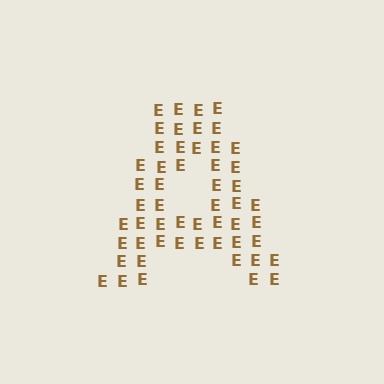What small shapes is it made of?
It is made of small letter E's.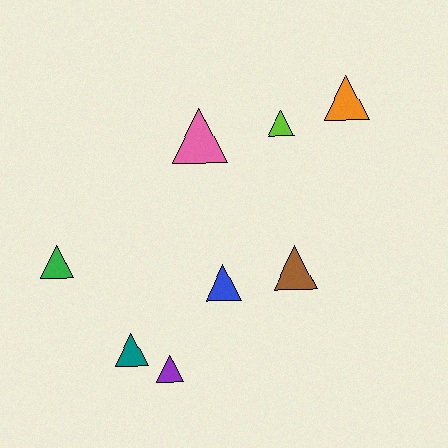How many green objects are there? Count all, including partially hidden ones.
There is 1 green object.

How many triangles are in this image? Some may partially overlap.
There are 8 triangles.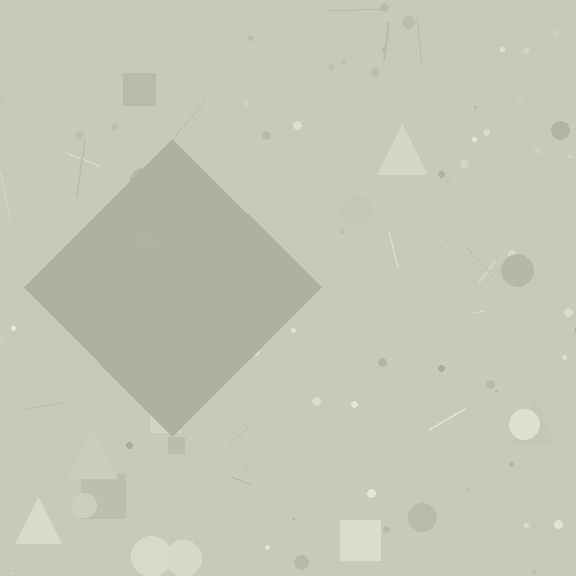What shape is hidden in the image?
A diamond is hidden in the image.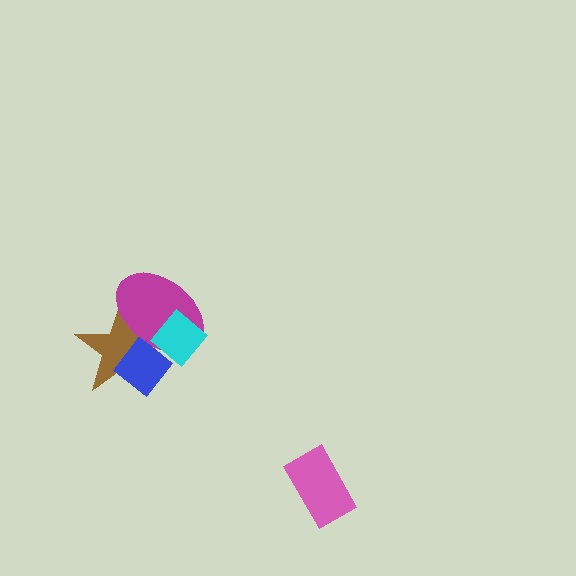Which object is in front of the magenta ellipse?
The cyan diamond is in front of the magenta ellipse.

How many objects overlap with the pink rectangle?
0 objects overlap with the pink rectangle.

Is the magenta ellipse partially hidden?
Yes, it is partially covered by another shape.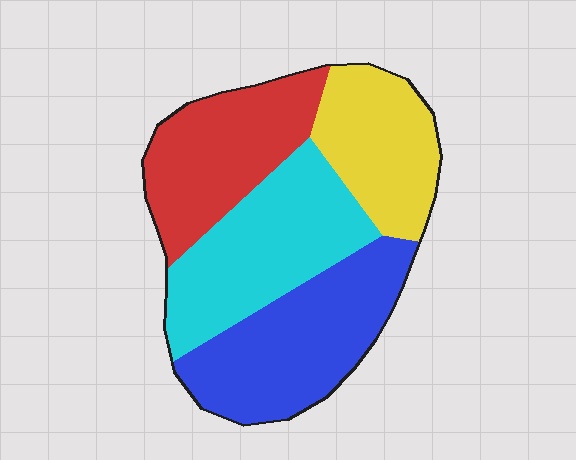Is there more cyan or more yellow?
Cyan.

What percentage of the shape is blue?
Blue covers roughly 30% of the shape.